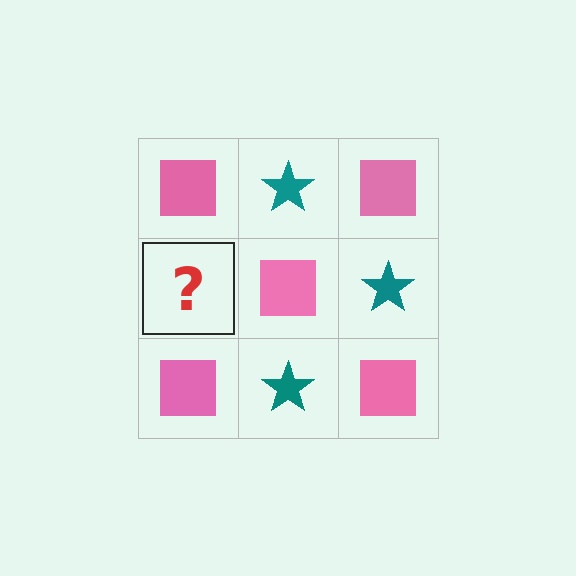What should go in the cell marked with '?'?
The missing cell should contain a teal star.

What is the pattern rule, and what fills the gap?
The rule is that it alternates pink square and teal star in a checkerboard pattern. The gap should be filled with a teal star.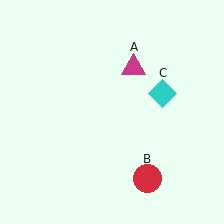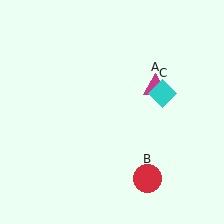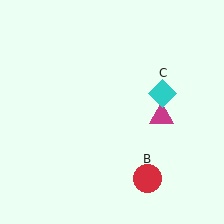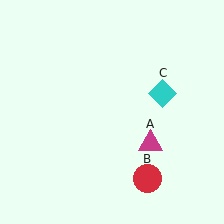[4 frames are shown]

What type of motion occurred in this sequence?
The magenta triangle (object A) rotated clockwise around the center of the scene.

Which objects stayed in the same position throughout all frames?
Red circle (object B) and cyan diamond (object C) remained stationary.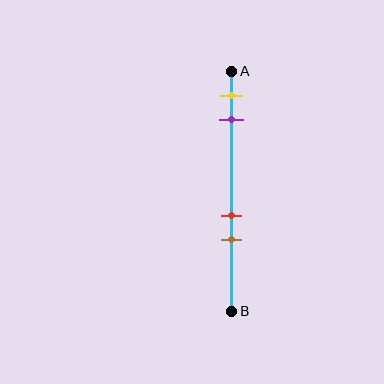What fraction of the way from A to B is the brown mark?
The brown mark is approximately 70% (0.7) of the way from A to B.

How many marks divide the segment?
There are 4 marks dividing the segment.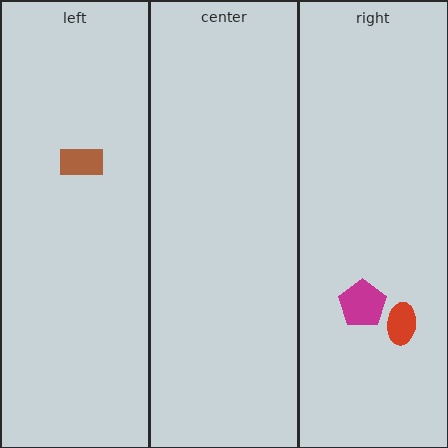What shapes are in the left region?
The brown rectangle.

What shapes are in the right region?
The magenta pentagon, the red ellipse.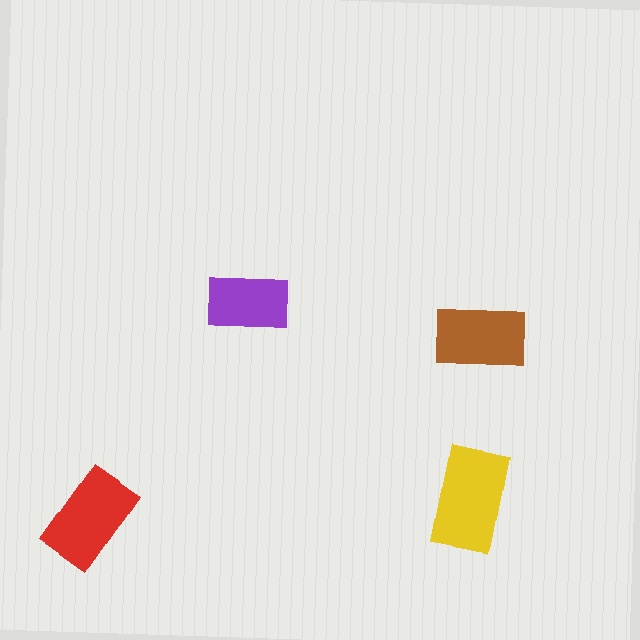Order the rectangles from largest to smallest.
the yellow one, the red one, the brown one, the purple one.